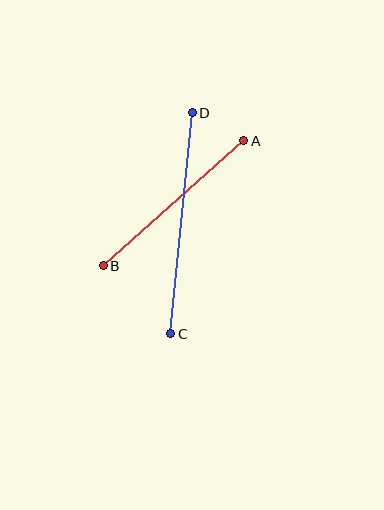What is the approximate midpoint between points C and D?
The midpoint is at approximately (182, 223) pixels.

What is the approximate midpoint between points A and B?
The midpoint is at approximately (174, 203) pixels.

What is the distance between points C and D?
The distance is approximately 222 pixels.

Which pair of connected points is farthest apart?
Points C and D are farthest apart.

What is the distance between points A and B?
The distance is approximately 188 pixels.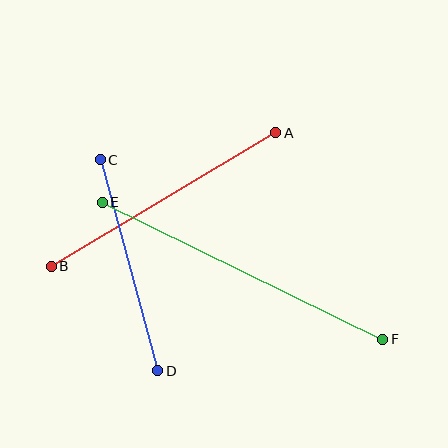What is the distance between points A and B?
The distance is approximately 261 pixels.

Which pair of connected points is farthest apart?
Points E and F are farthest apart.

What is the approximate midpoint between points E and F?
The midpoint is at approximately (242, 271) pixels.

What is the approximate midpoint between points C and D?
The midpoint is at approximately (129, 265) pixels.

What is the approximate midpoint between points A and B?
The midpoint is at approximately (164, 200) pixels.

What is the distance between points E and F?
The distance is approximately 312 pixels.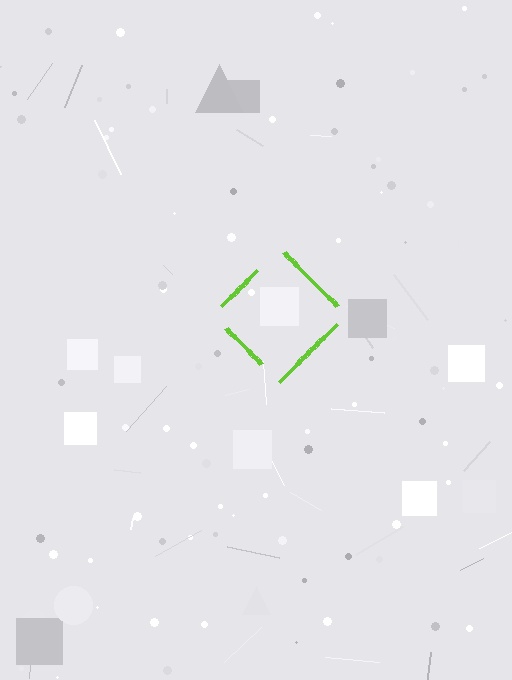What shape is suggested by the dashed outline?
The dashed outline suggests a diamond.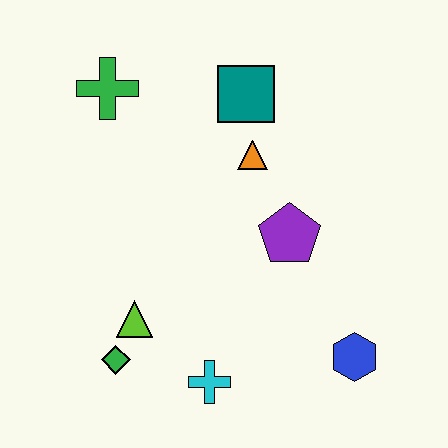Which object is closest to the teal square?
The orange triangle is closest to the teal square.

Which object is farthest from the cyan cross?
The green cross is farthest from the cyan cross.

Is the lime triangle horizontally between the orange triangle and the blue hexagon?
No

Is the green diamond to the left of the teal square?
Yes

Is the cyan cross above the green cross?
No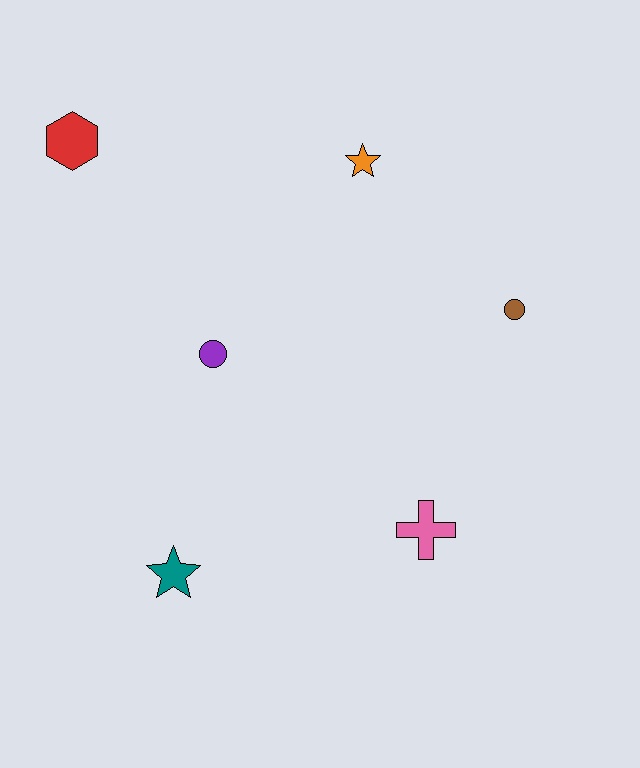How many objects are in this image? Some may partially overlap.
There are 6 objects.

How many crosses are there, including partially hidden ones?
There is 1 cross.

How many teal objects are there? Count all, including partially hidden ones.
There is 1 teal object.